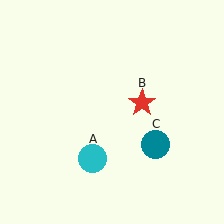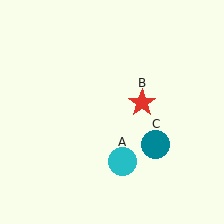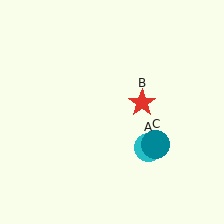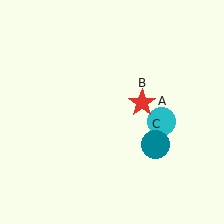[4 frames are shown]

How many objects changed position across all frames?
1 object changed position: cyan circle (object A).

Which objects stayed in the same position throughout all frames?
Red star (object B) and teal circle (object C) remained stationary.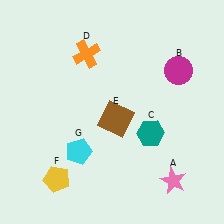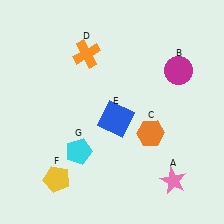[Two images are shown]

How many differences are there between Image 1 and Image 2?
There are 2 differences between the two images.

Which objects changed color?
C changed from teal to orange. E changed from brown to blue.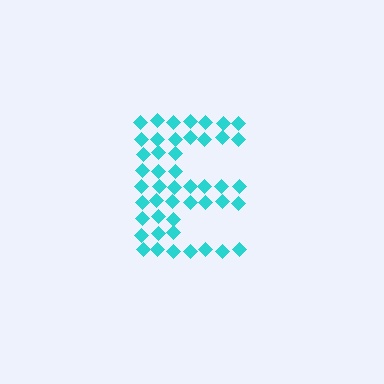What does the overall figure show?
The overall figure shows the letter E.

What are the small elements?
The small elements are diamonds.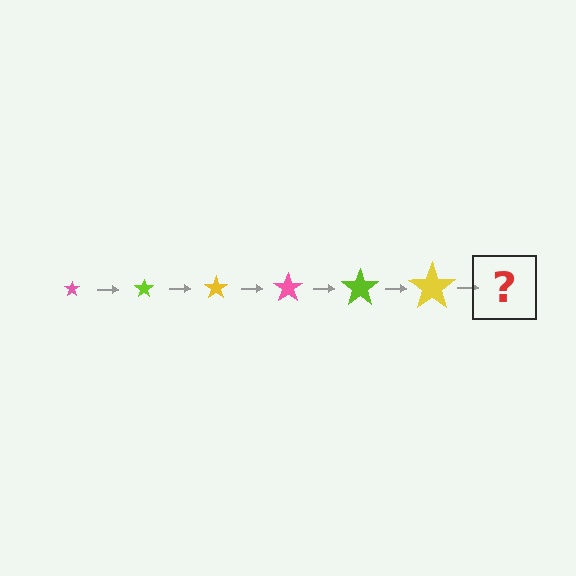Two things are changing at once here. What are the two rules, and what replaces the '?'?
The two rules are that the star grows larger each step and the color cycles through pink, lime, and yellow. The '?' should be a pink star, larger than the previous one.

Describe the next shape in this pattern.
It should be a pink star, larger than the previous one.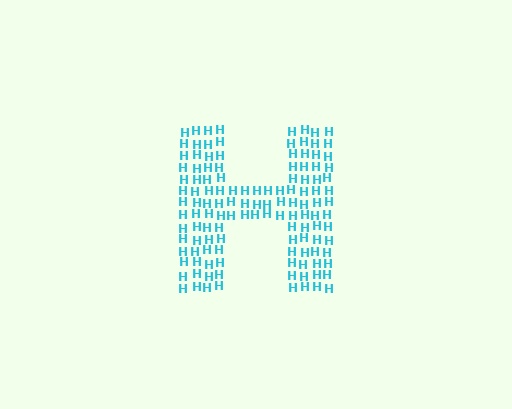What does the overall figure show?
The overall figure shows the letter H.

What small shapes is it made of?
It is made of small letter H's.